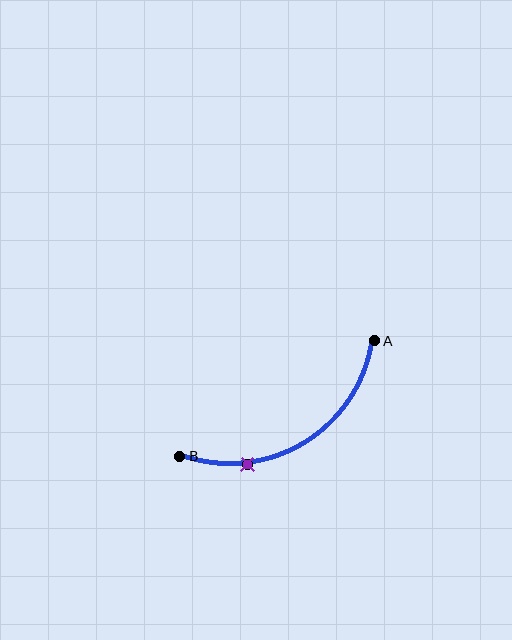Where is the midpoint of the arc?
The arc midpoint is the point on the curve farthest from the straight line joining A and B. It sits below that line.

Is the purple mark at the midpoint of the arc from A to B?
No. The purple mark lies on the arc but is closer to endpoint B. The arc midpoint would be at the point on the curve equidistant along the arc from both A and B.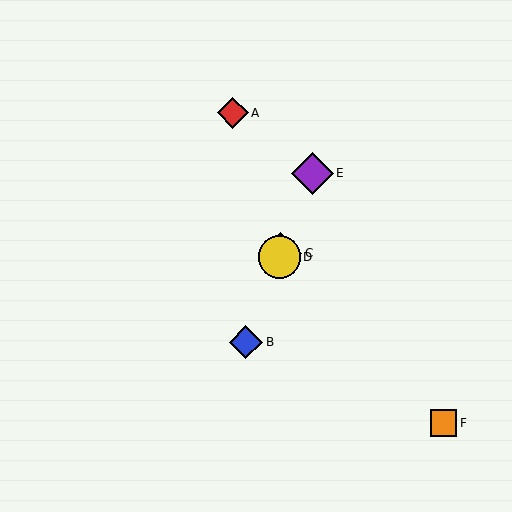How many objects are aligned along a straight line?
4 objects (B, C, D, E) are aligned along a straight line.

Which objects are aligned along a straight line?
Objects B, C, D, E are aligned along a straight line.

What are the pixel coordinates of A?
Object A is at (233, 113).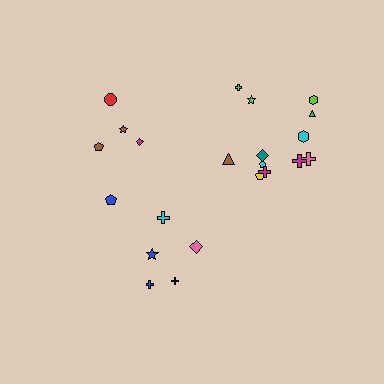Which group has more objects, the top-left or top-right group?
The top-right group.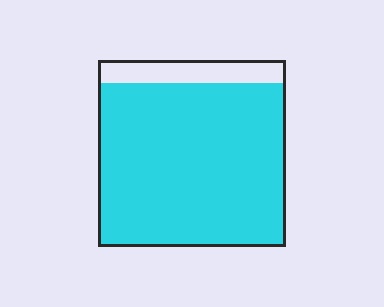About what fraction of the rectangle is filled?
About seven eighths (7/8).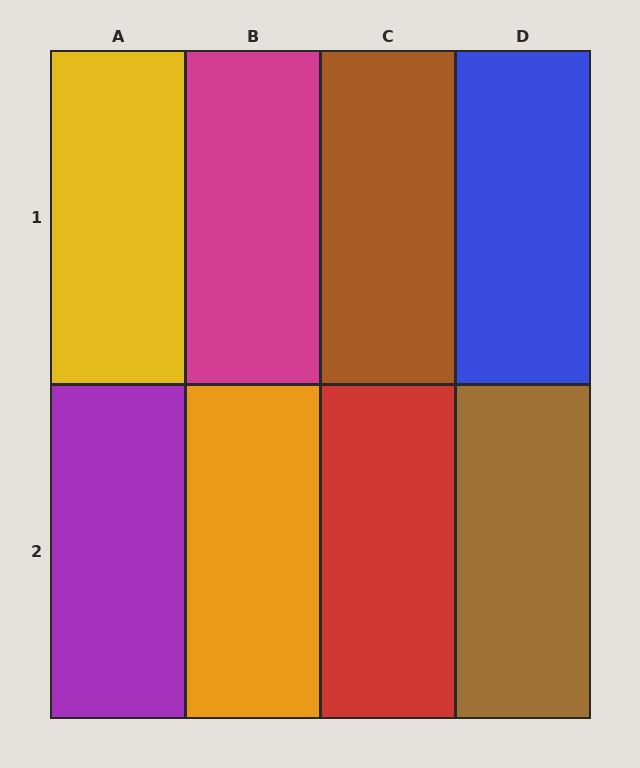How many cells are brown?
2 cells are brown.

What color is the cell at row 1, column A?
Yellow.